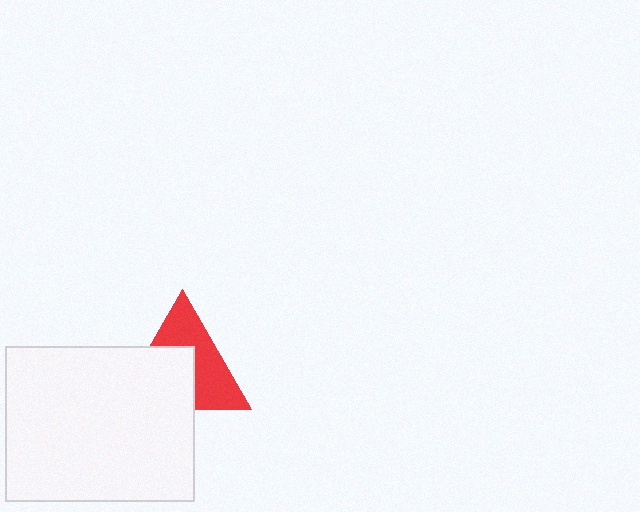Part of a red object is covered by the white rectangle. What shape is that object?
It is a triangle.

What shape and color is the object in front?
The object in front is a white rectangle.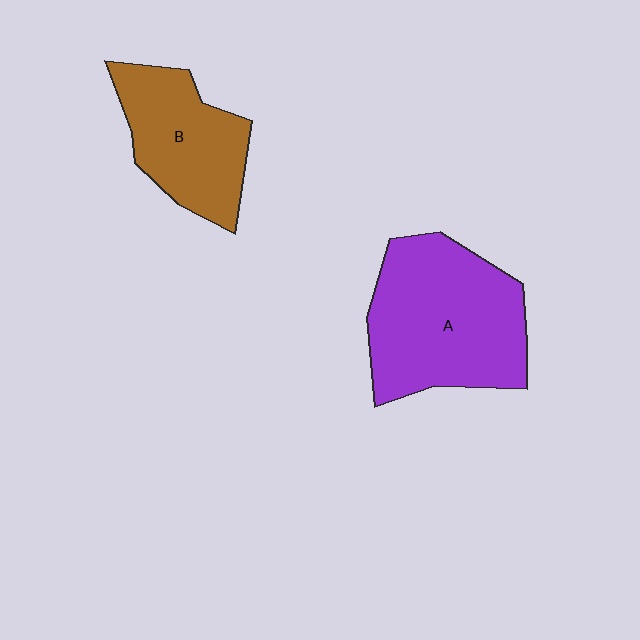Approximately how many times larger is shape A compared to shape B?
Approximately 1.5 times.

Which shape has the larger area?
Shape A (purple).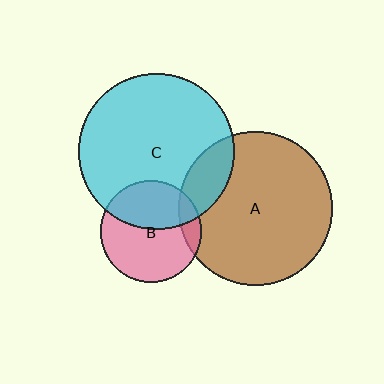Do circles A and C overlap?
Yes.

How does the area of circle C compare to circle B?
Approximately 2.4 times.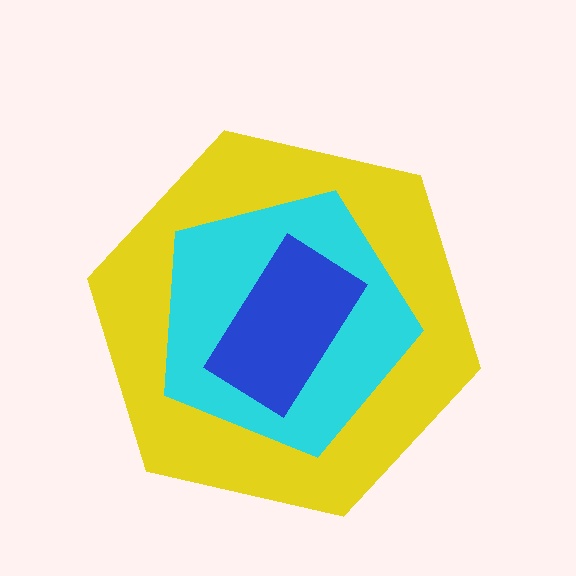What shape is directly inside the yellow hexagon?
The cyan pentagon.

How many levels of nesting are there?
3.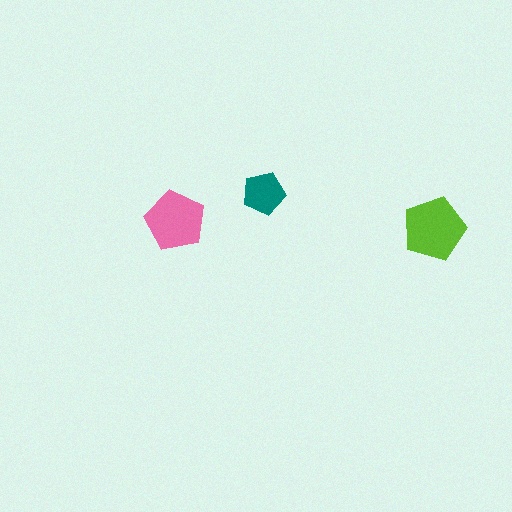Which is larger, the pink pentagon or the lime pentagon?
The lime one.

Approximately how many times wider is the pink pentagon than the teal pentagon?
About 1.5 times wider.